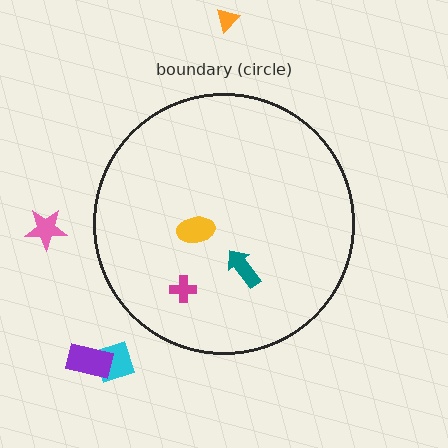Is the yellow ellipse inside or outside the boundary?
Inside.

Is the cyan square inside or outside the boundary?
Outside.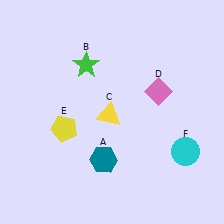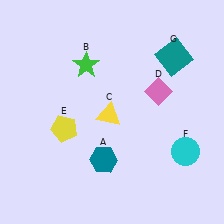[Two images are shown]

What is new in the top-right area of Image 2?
A teal square (G) was added in the top-right area of Image 2.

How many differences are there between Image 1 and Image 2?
There is 1 difference between the two images.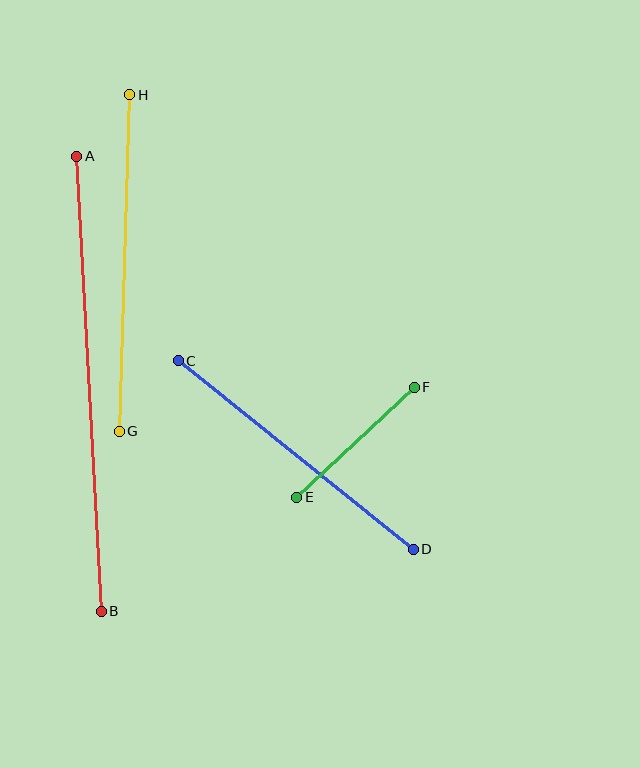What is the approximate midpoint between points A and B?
The midpoint is at approximately (89, 384) pixels.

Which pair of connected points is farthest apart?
Points A and B are farthest apart.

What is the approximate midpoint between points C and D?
The midpoint is at approximately (296, 455) pixels.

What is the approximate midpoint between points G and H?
The midpoint is at approximately (125, 263) pixels.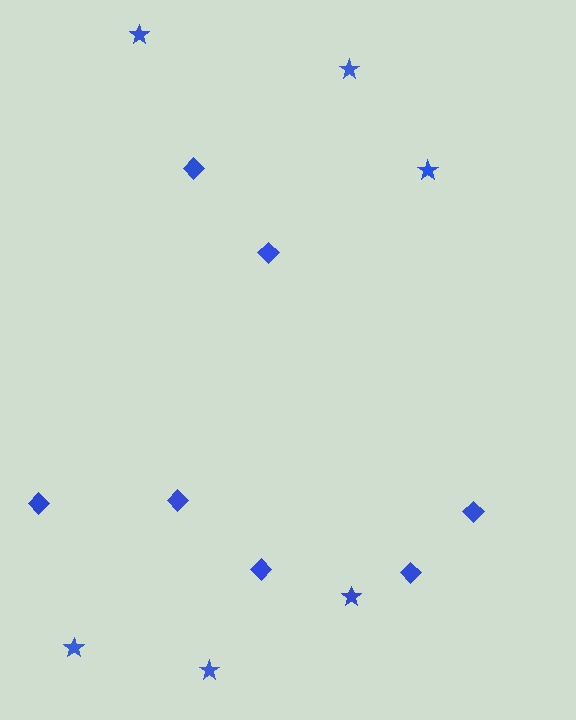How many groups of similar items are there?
There are 2 groups: one group of stars (6) and one group of diamonds (7).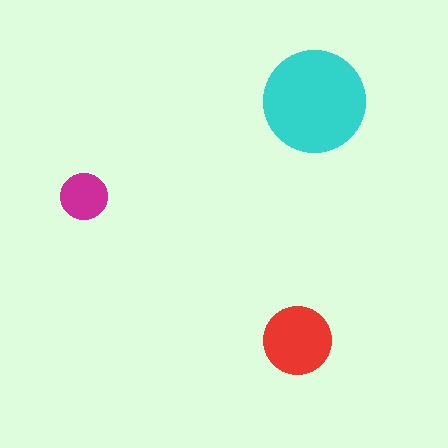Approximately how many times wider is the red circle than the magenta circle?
About 1.5 times wider.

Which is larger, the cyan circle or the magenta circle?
The cyan one.